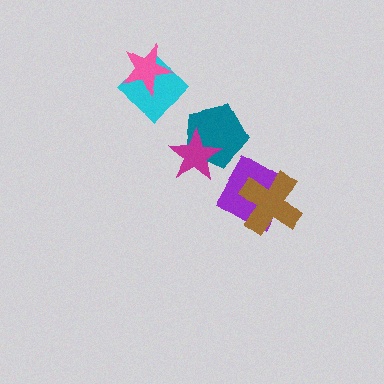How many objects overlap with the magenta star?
1 object overlaps with the magenta star.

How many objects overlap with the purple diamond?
1 object overlaps with the purple diamond.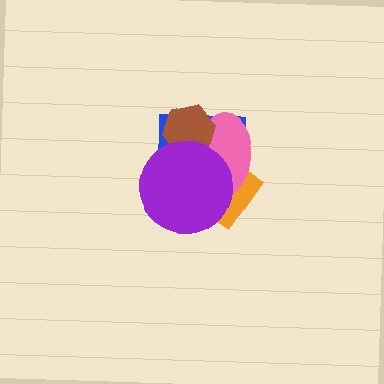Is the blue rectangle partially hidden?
Yes, it is partially covered by another shape.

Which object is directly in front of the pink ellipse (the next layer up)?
The brown hexagon is directly in front of the pink ellipse.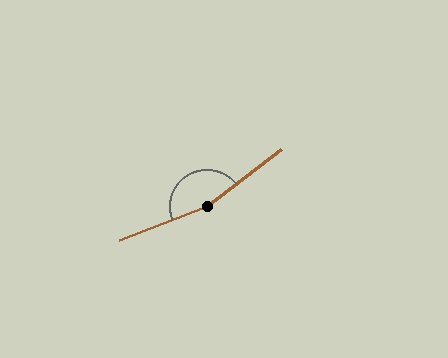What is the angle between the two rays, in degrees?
Approximately 163 degrees.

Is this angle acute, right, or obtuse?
It is obtuse.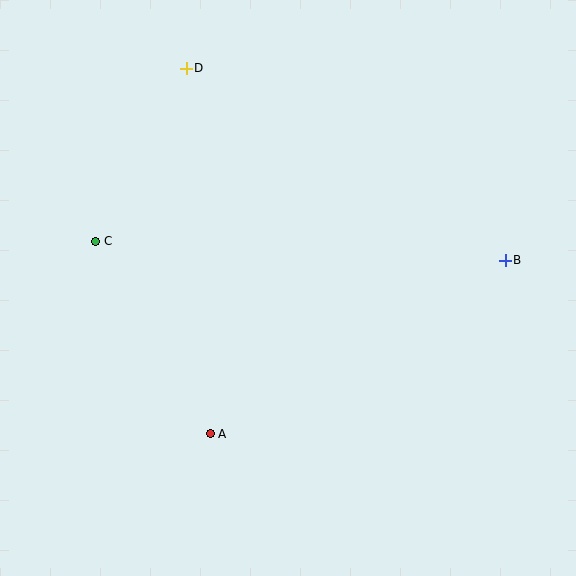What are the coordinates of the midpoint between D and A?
The midpoint between D and A is at (198, 251).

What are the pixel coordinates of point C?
Point C is at (96, 241).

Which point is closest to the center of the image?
Point A at (210, 434) is closest to the center.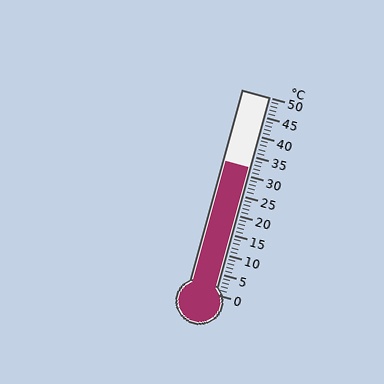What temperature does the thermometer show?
The thermometer shows approximately 32°C.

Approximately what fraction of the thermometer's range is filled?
The thermometer is filled to approximately 65% of its range.